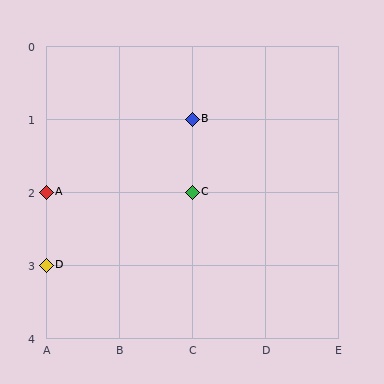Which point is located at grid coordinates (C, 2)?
Point C is at (C, 2).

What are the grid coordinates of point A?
Point A is at grid coordinates (A, 2).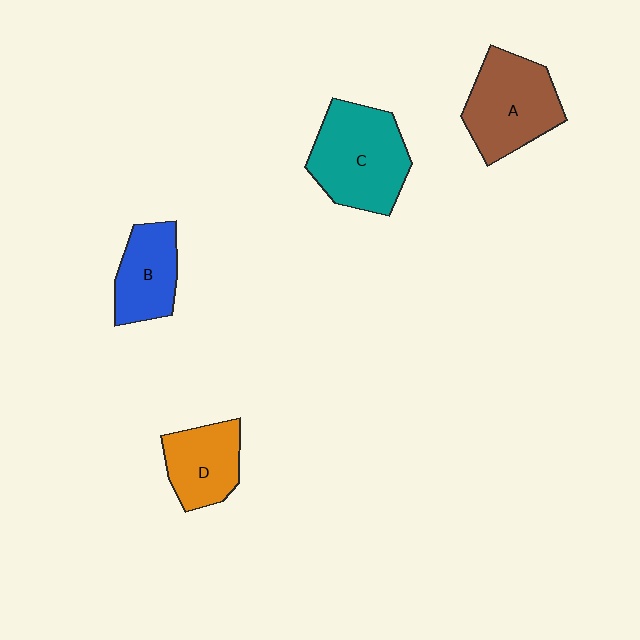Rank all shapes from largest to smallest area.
From largest to smallest: C (teal), A (brown), D (orange), B (blue).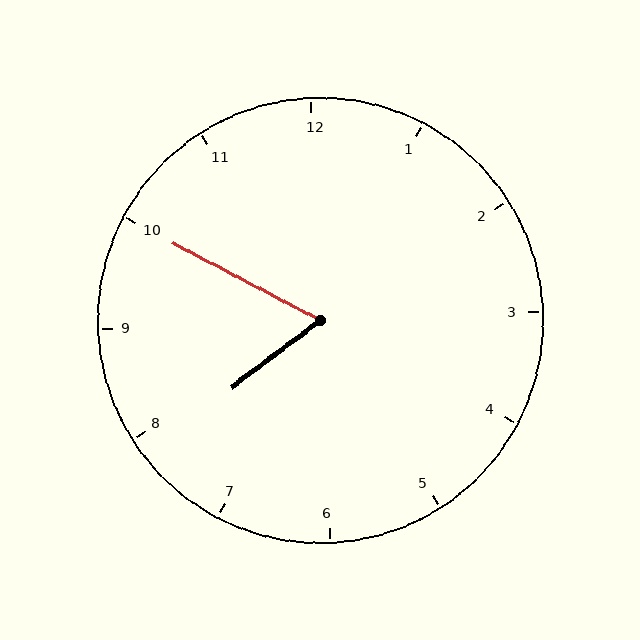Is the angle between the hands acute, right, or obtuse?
It is acute.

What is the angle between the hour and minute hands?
Approximately 65 degrees.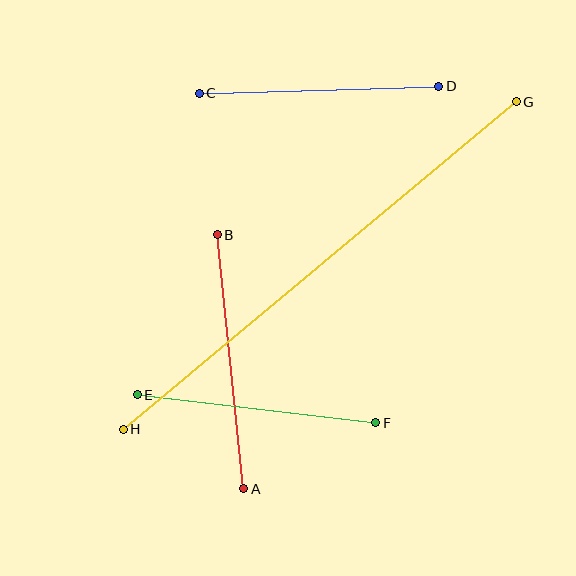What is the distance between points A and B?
The distance is approximately 255 pixels.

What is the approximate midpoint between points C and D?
The midpoint is at approximately (319, 90) pixels.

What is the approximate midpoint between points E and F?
The midpoint is at approximately (256, 409) pixels.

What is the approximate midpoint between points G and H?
The midpoint is at approximately (320, 266) pixels.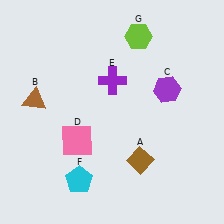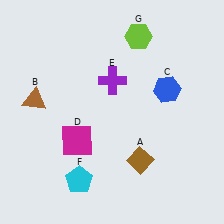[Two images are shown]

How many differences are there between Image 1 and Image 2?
There are 2 differences between the two images.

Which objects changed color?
C changed from purple to blue. D changed from pink to magenta.